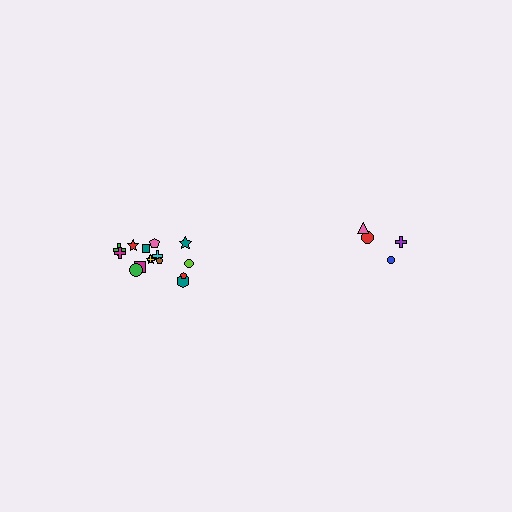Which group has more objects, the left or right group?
The left group.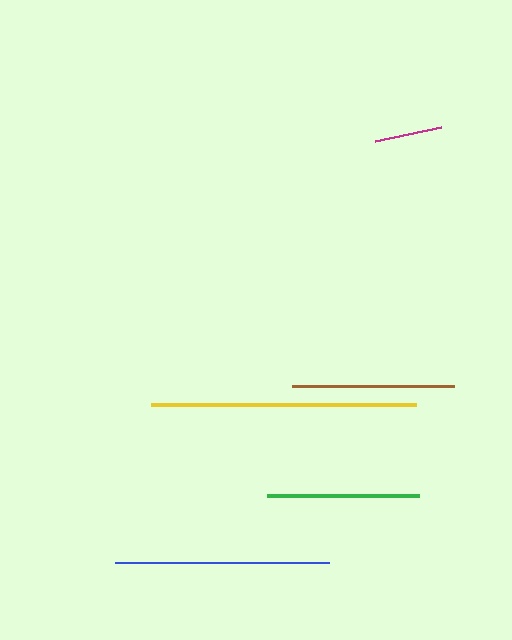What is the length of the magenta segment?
The magenta segment is approximately 67 pixels long.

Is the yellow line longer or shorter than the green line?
The yellow line is longer than the green line.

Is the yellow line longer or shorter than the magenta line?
The yellow line is longer than the magenta line.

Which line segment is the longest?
The yellow line is the longest at approximately 265 pixels.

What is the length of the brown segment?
The brown segment is approximately 162 pixels long.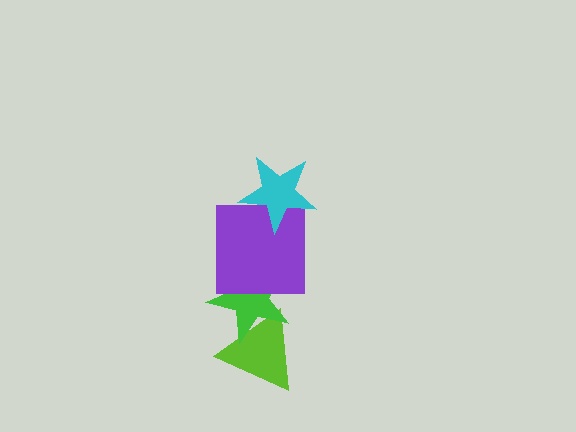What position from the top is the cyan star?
The cyan star is 1st from the top.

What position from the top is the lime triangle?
The lime triangle is 4th from the top.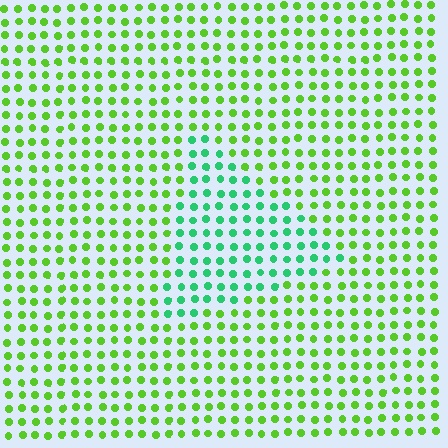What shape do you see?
I see a triangle.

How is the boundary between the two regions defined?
The boundary is defined purely by a slight shift in hue (about 44 degrees). Spacing, size, and orientation are identical on both sides.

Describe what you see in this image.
The image is filled with small lime elements in a uniform arrangement. A triangle-shaped region is visible where the elements are tinted to a slightly different hue, forming a subtle color boundary.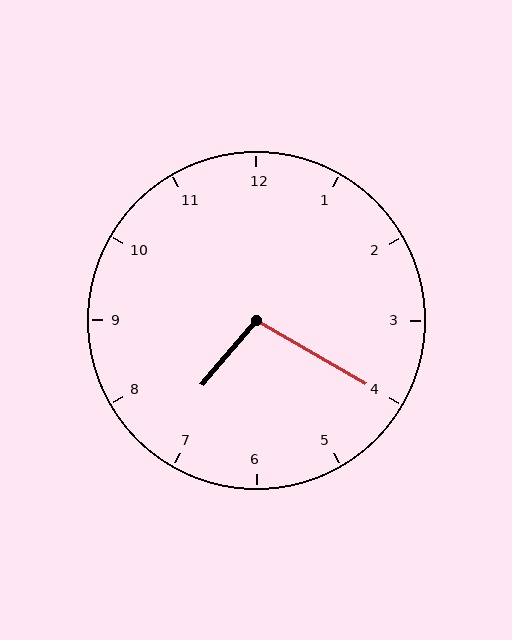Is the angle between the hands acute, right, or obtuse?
It is obtuse.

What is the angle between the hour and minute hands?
Approximately 100 degrees.